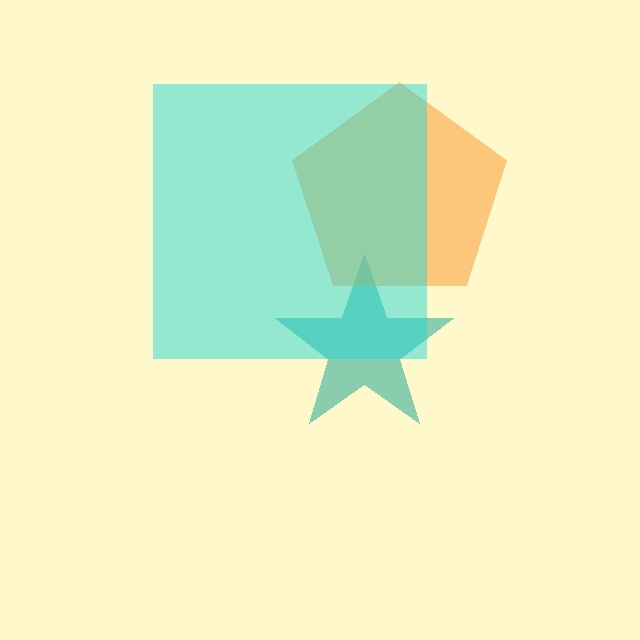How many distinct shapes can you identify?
There are 3 distinct shapes: a teal star, an orange pentagon, a cyan square.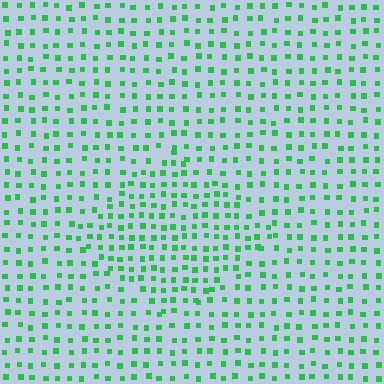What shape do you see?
I see a diamond.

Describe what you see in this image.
The image contains small green elements arranged at two different densities. A diamond-shaped region is visible where the elements are more densely packed than the surrounding area.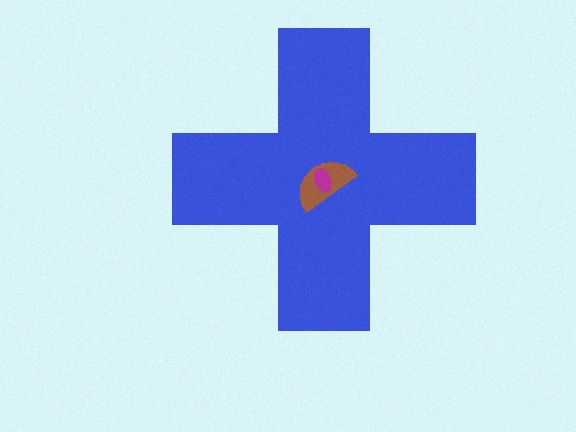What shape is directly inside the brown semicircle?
The magenta ellipse.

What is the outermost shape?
The blue cross.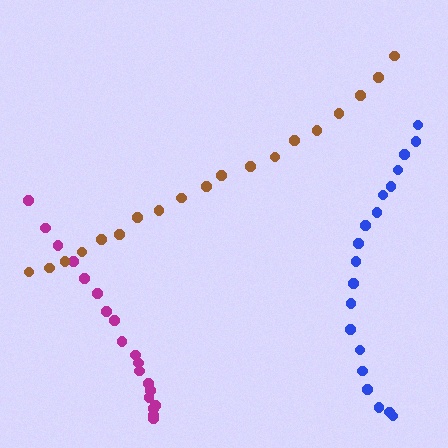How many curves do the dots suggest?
There are 3 distinct paths.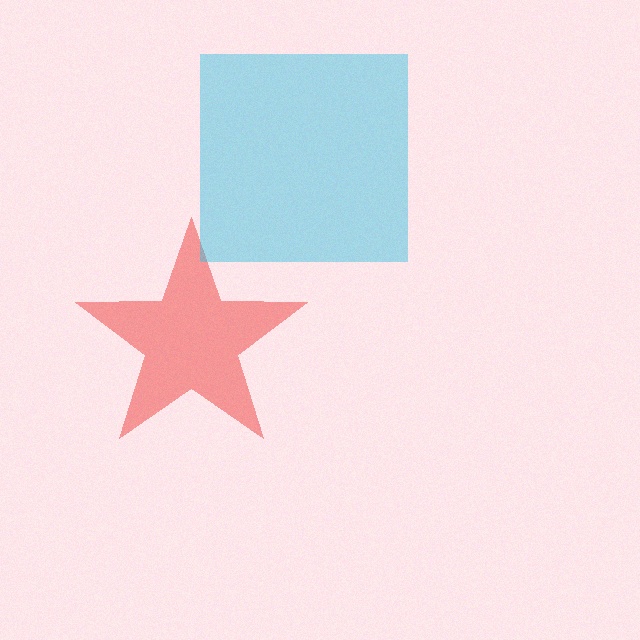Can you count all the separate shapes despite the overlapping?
Yes, there are 2 separate shapes.